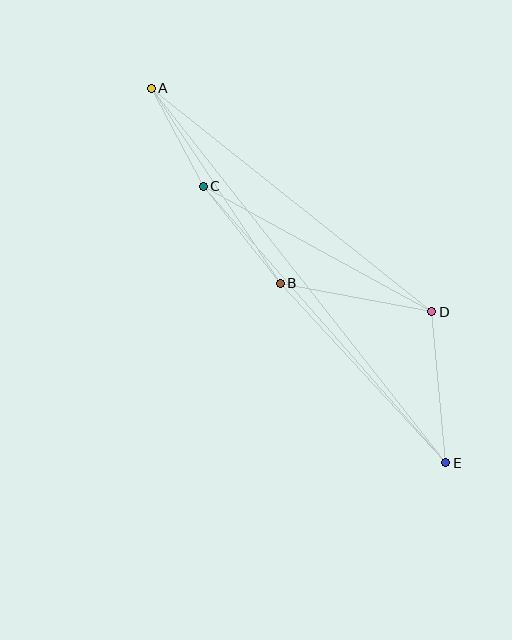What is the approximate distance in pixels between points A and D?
The distance between A and D is approximately 359 pixels.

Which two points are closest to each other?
Points A and C are closest to each other.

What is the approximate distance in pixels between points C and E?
The distance between C and E is approximately 367 pixels.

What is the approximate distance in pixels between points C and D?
The distance between C and D is approximately 261 pixels.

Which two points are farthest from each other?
Points A and E are farthest from each other.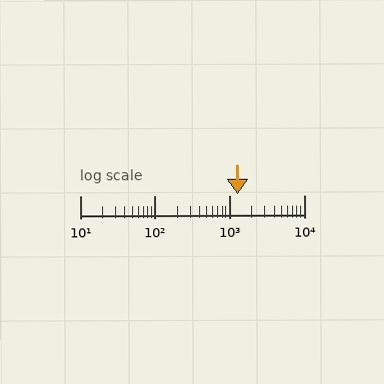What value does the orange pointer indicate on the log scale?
The pointer indicates approximately 1300.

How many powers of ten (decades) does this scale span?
The scale spans 3 decades, from 10 to 10000.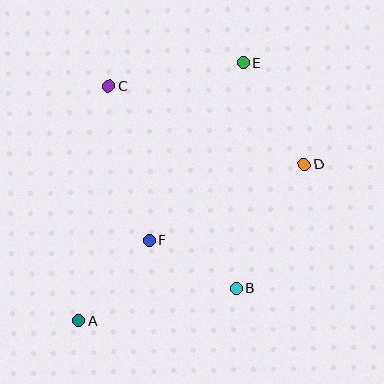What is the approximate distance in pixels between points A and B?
The distance between A and B is approximately 160 pixels.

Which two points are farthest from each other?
Points A and E are farthest from each other.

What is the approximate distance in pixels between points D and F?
The distance between D and F is approximately 173 pixels.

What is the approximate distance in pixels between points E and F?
The distance between E and F is approximately 201 pixels.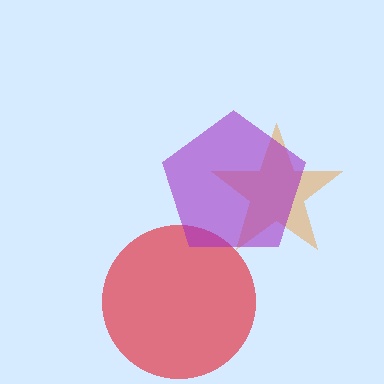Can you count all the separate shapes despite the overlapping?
Yes, there are 3 separate shapes.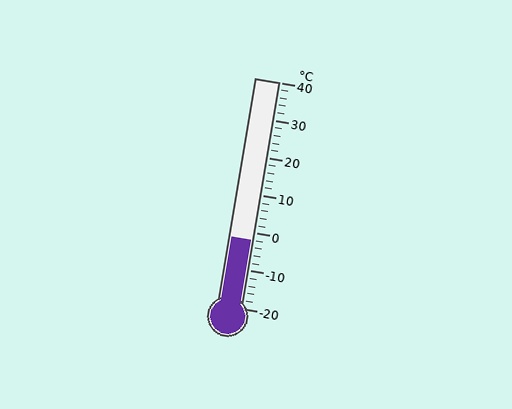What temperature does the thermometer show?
The thermometer shows approximately -2°C.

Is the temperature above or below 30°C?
The temperature is below 30°C.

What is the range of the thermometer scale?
The thermometer scale ranges from -20°C to 40°C.